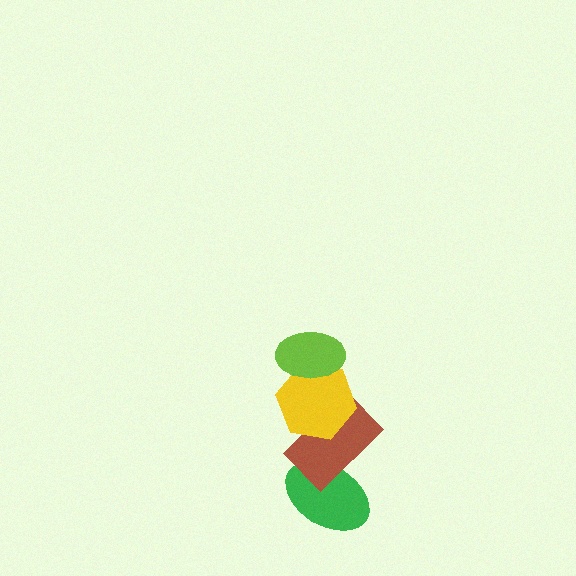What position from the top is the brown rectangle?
The brown rectangle is 3rd from the top.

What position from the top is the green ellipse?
The green ellipse is 4th from the top.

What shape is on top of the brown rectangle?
The yellow hexagon is on top of the brown rectangle.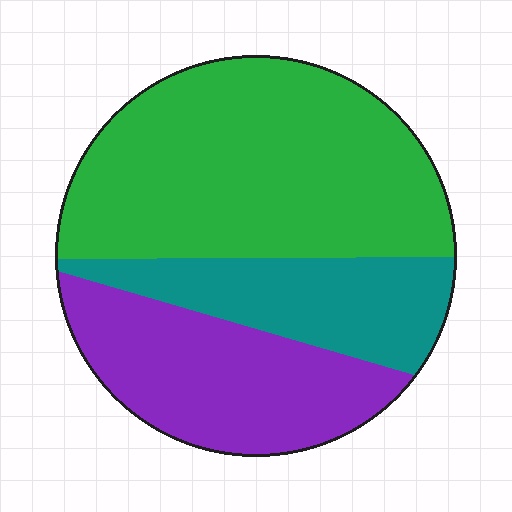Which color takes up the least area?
Teal, at roughly 20%.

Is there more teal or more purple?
Purple.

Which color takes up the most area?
Green, at roughly 50%.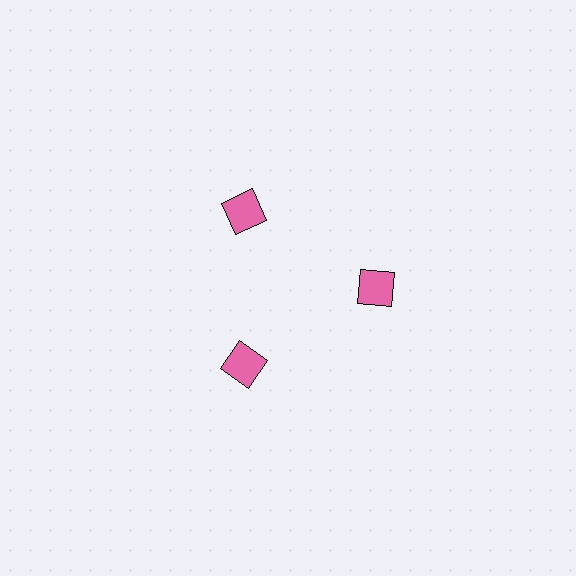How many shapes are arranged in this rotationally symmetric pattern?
There are 3 shapes, arranged in 3 groups of 1.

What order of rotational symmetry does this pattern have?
This pattern has 3-fold rotational symmetry.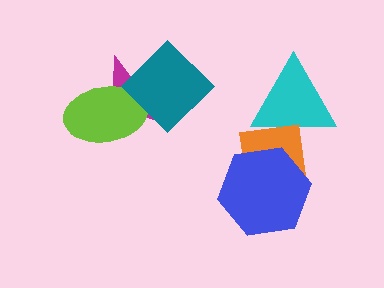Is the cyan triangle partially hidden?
Yes, it is partially covered by another shape.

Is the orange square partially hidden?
Yes, it is partially covered by another shape.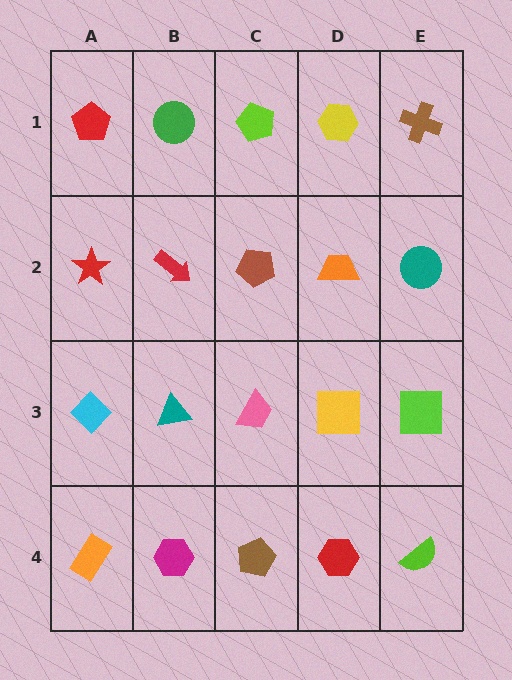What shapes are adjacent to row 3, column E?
A teal circle (row 2, column E), a lime semicircle (row 4, column E), a yellow square (row 3, column D).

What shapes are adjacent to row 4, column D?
A yellow square (row 3, column D), a brown pentagon (row 4, column C), a lime semicircle (row 4, column E).